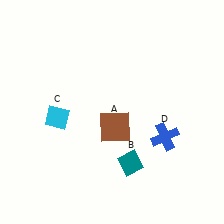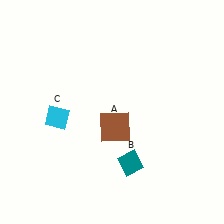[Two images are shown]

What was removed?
The blue cross (D) was removed in Image 2.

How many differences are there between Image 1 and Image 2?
There is 1 difference between the two images.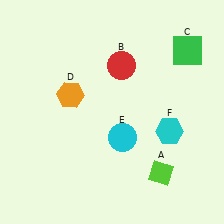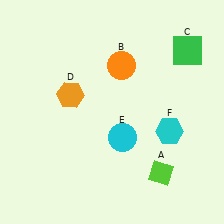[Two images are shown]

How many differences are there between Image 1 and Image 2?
There is 1 difference between the two images.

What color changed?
The circle (B) changed from red in Image 1 to orange in Image 2.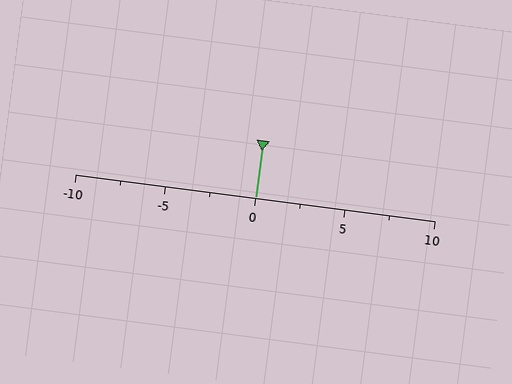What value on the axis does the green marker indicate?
The marker indicates approximately 0.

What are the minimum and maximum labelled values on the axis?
The axis runs from -10 to 10.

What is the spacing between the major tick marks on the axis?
The major ticks are spaced 5 apart.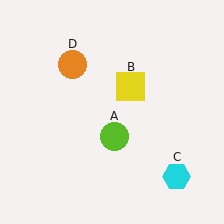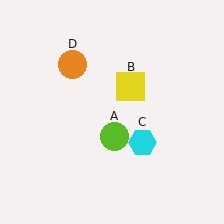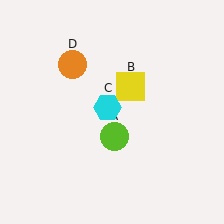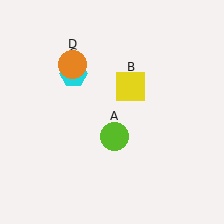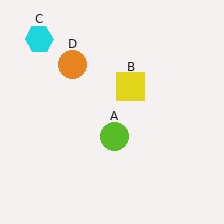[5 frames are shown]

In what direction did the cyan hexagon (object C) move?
The cyan hexagon (object C) moved up and to the left.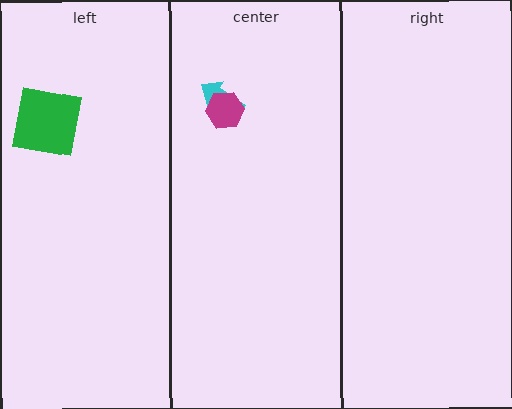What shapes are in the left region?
The green square.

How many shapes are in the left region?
1.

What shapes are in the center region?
The cyan arrow, the magenta hexagon.